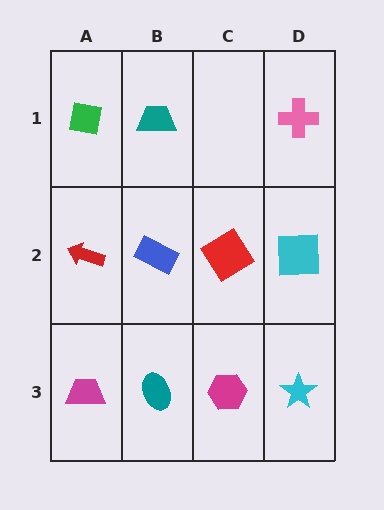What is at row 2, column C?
A red diamond.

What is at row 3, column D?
A cyan star.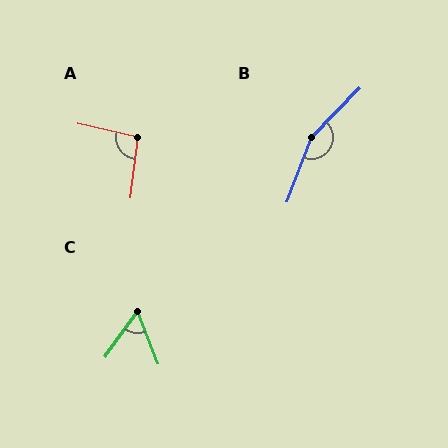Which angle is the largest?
B, at approximately 157 degrees.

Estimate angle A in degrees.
Approximately 96 degrees.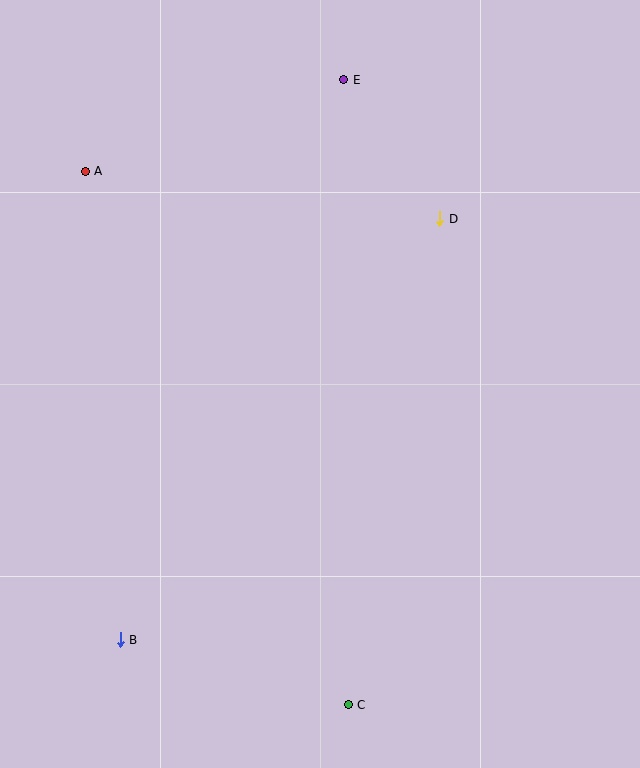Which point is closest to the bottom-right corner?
Point C is closest to the bottom-right corner.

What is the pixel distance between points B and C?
The distance between B and C is 237 pixels.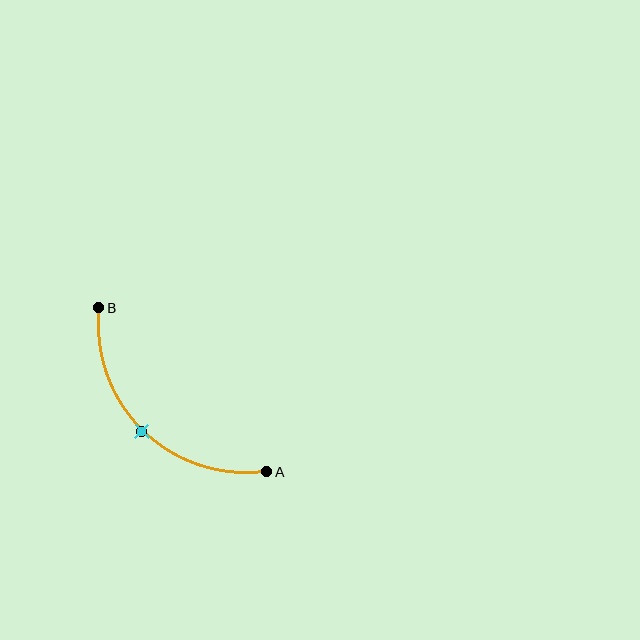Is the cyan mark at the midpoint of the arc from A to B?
Yes. The cyan mark lies on the arc at equal arc-length from both A and B — it is the arc midpoint.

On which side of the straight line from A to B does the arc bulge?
The arc bulges below and to the left of the straight line connecting A and B.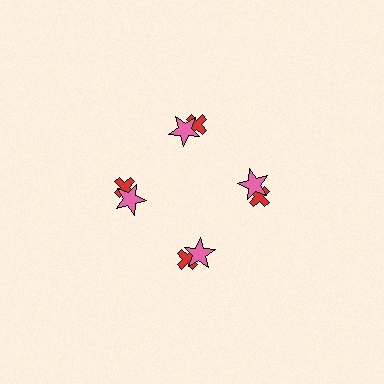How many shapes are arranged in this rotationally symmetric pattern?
There are 8 shapes, arranged in 4 groups of 2.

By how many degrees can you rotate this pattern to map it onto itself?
The pattern maps onto itself every 90 degrees of rotation.